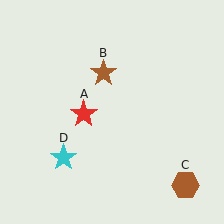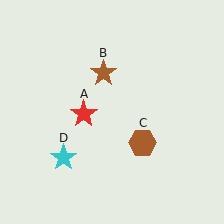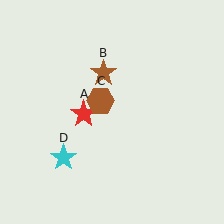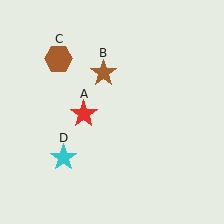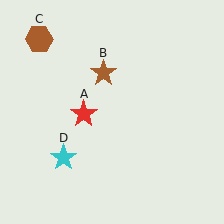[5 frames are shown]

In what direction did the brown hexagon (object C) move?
The brown hexagon (object C) moved up and to the left.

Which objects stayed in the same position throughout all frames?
Red star (object A) and brown star (object B) and cyan star (object D) remained stationary.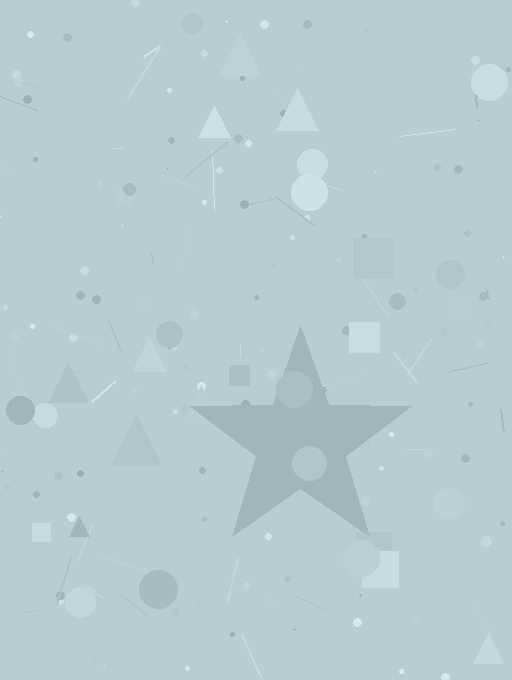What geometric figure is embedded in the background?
A star is embedded in the background.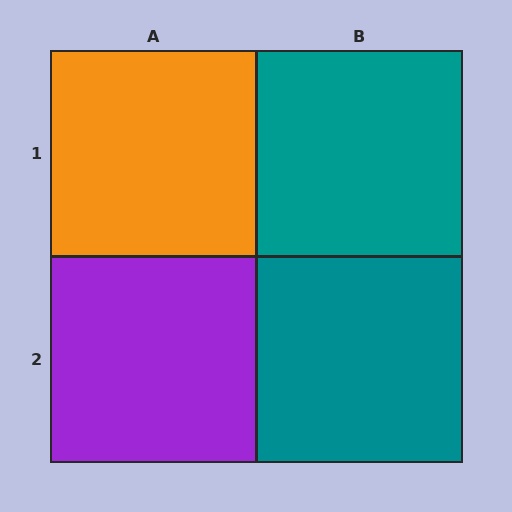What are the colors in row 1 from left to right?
Orange, teal.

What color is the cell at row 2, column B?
Teal.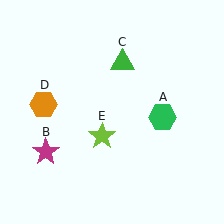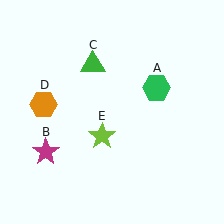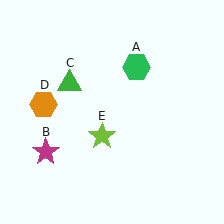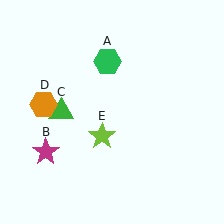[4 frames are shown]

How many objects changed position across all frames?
2 objects changed position: green hexagon (object A), green triangle (object C).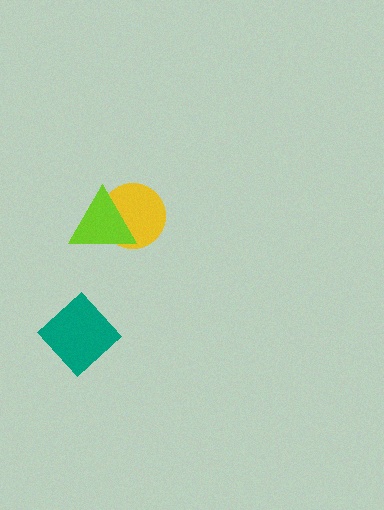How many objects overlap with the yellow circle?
1 object overlaps with the yellow circle.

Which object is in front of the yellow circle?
The lime triangle is in front of the yellow circle.